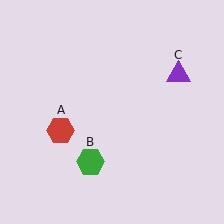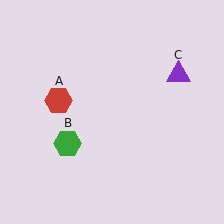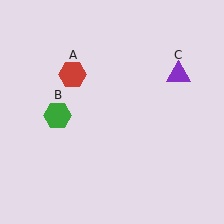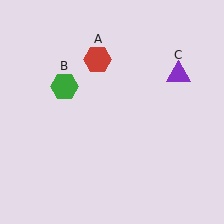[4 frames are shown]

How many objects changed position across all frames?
2 objects changed position: red hexagon (object A), green hexagon (object B).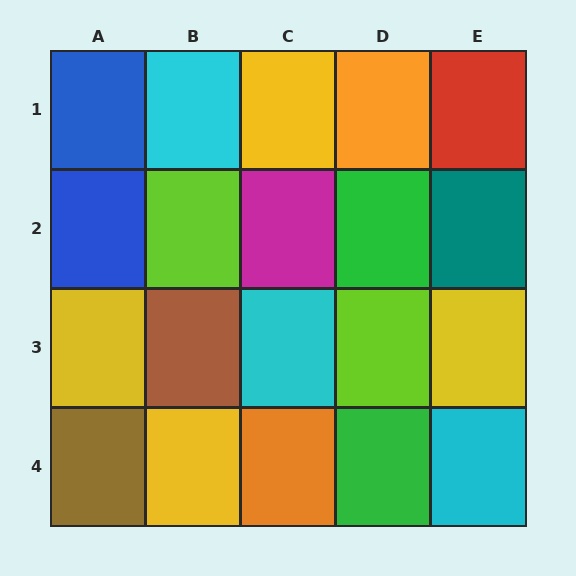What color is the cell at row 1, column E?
Red.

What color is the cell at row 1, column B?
Cyan.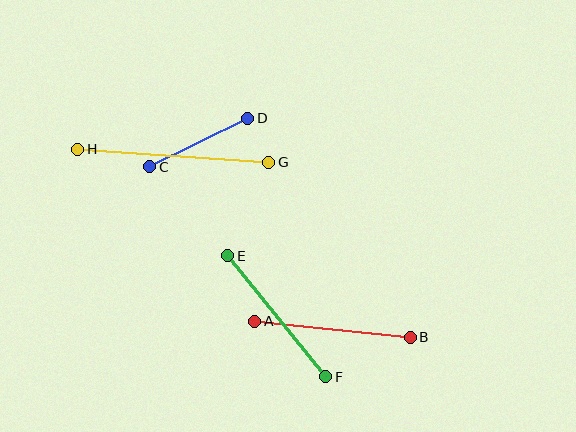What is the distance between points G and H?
The distance is approximately 192 pixels.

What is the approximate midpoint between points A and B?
The midpoint is at approximately (333, 329) pixels.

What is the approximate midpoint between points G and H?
The midpoint is at approximately (173, 156) pixels.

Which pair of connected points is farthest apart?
Points G and H are farthest apart.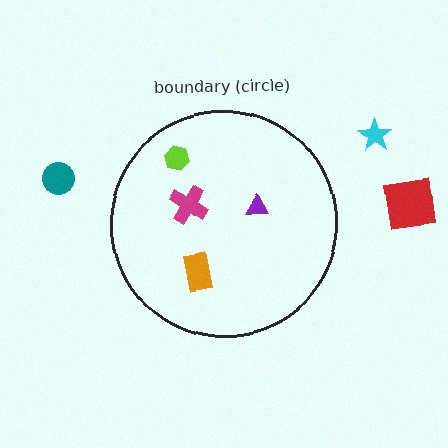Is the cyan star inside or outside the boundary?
Outside.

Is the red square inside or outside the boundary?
Outside.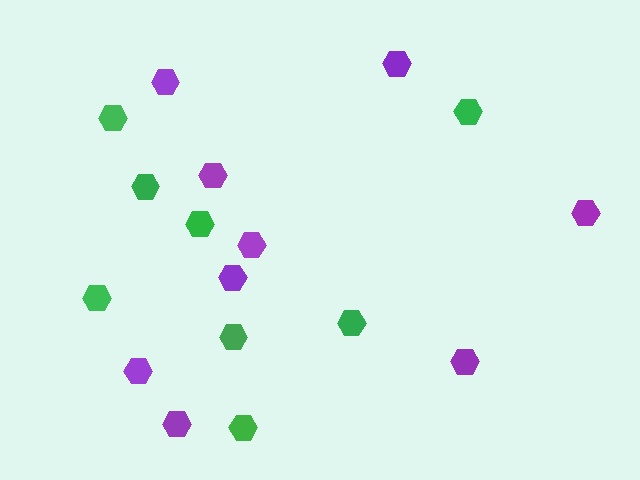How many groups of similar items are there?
There are 2 groups: one group of purple hexagons (9) and one group of green hexagons (8).